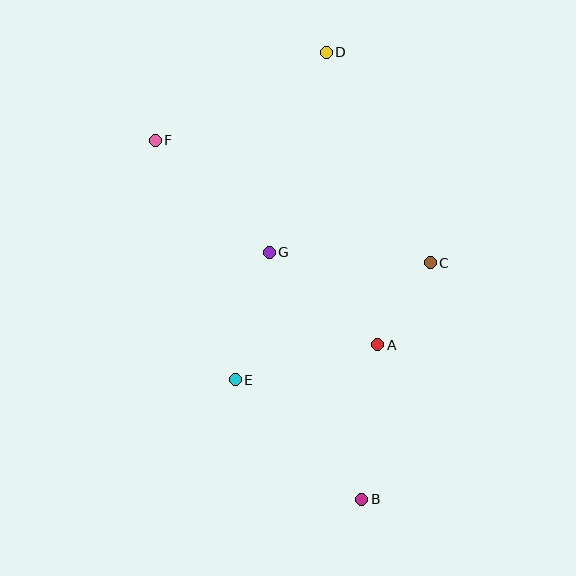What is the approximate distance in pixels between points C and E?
The distance between C and E is approximately 227 pixels.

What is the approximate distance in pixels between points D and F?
The distance between D and F is approximately 192 pixels.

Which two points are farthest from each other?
Points B and D are farthest from each other.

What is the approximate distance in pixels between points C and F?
The distance between C and F is approximately 301 pixels.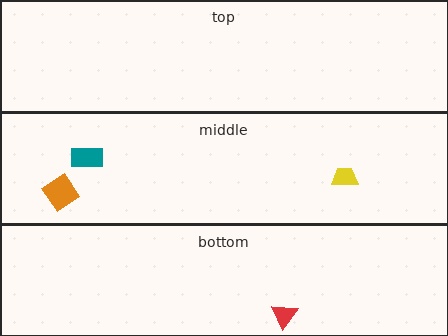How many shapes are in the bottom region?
1.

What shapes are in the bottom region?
The red triangle.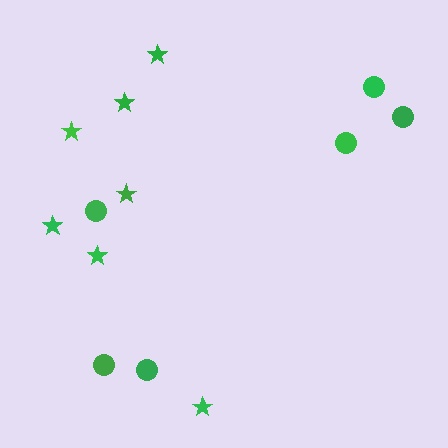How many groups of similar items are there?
There are 2 groups: one group of stars (7) and one group of circles (6).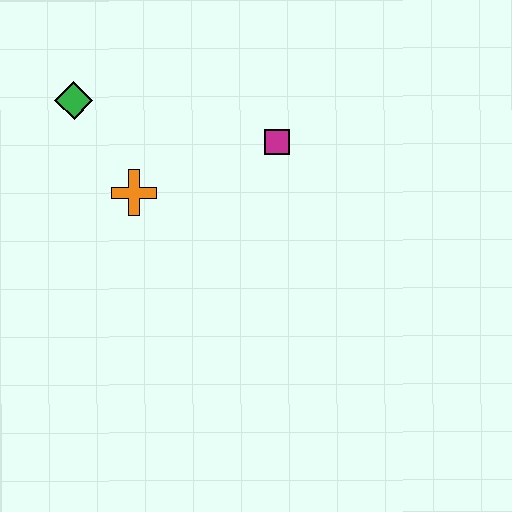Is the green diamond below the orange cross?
No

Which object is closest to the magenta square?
The orange cross is closest to the magenta square.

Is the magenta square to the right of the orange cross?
Yes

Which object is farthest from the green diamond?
The magenta square is farthest from the green diamond.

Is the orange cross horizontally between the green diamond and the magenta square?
Yes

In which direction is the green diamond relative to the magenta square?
The green diamond is to the left of the magenta square.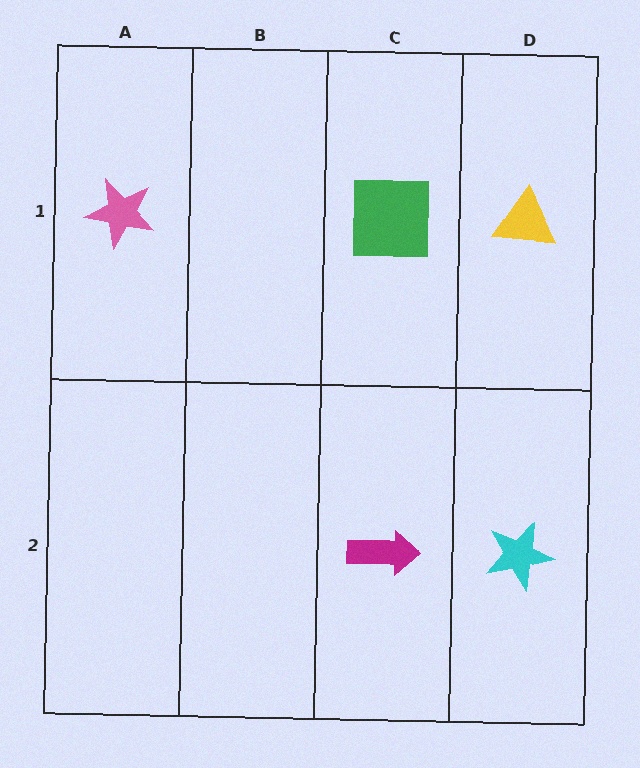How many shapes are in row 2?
2 shapes.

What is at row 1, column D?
A yellow triangle.